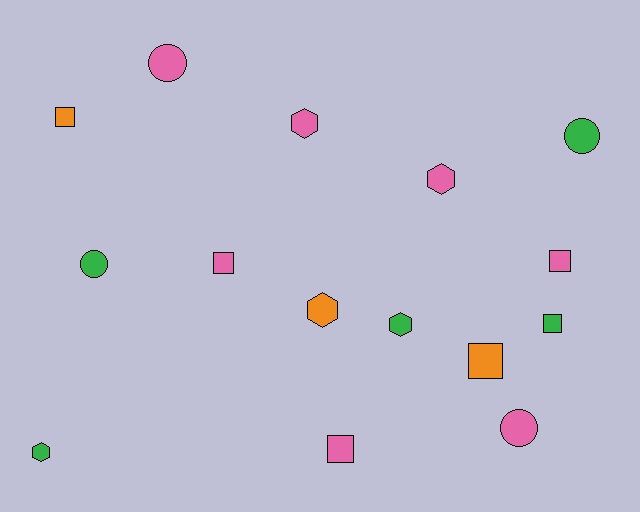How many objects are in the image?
There are 15 objects.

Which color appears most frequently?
Pink, with 7 objects.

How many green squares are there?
There is 1 green square.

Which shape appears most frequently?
Square, with 6 objects.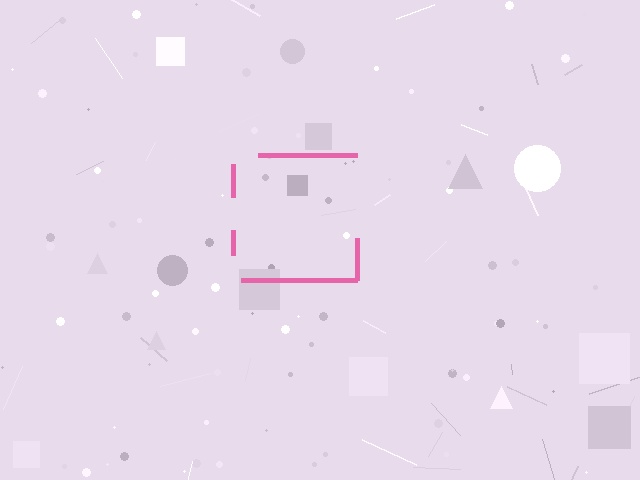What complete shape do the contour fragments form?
The contour fragments form a square.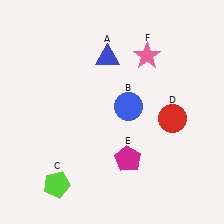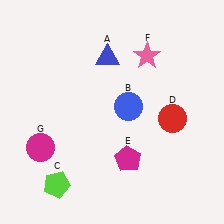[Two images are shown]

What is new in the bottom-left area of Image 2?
A magenta circle (G) was added in the bottom-left area of Image 2.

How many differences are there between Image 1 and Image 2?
There is 1 difference between the two images.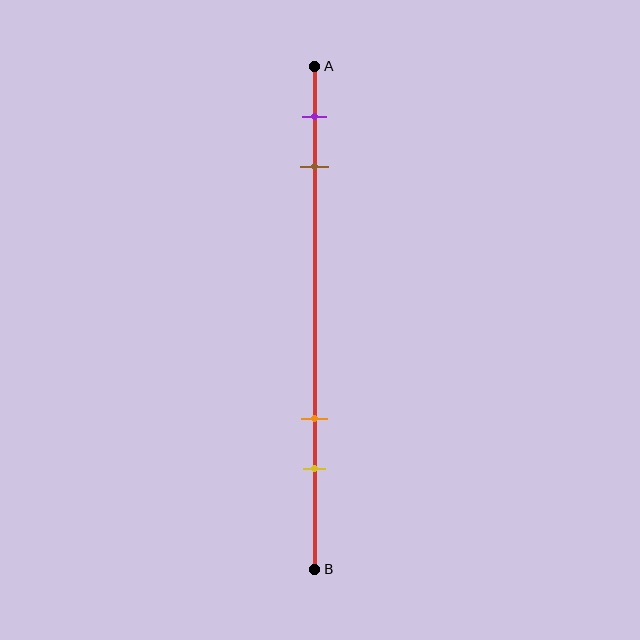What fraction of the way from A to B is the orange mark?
The orange mark is approximately 70% (0.7) of the way from A to B.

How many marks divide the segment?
There are 4 marks dividing the segment.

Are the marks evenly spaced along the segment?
No, the marks are not evenly spaced.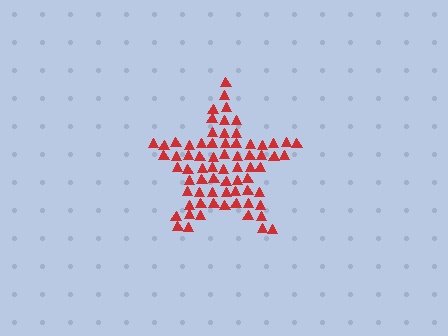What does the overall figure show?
The overall figure shows a star.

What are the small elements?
The small elements are triangles.